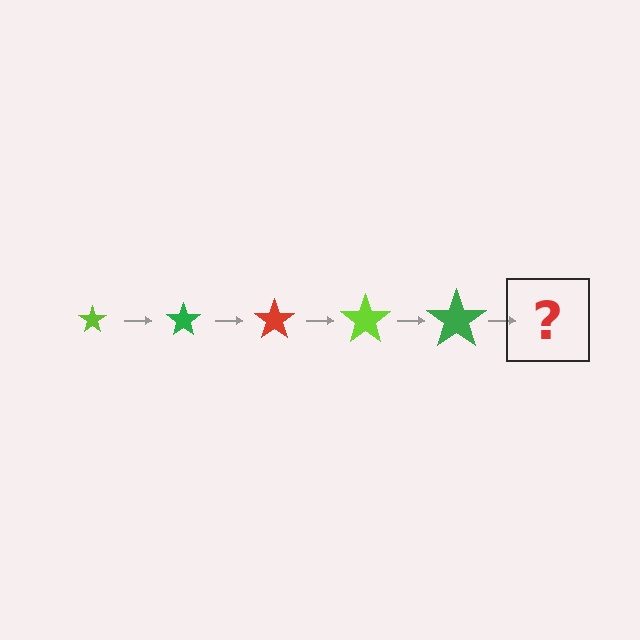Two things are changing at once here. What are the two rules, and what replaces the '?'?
The two rules are that the star grows larger each step and the color cycles through lime, green, and red. The '?' should be a red star, larger than the previous one.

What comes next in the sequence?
The next element should be a red star, larger than the previous one.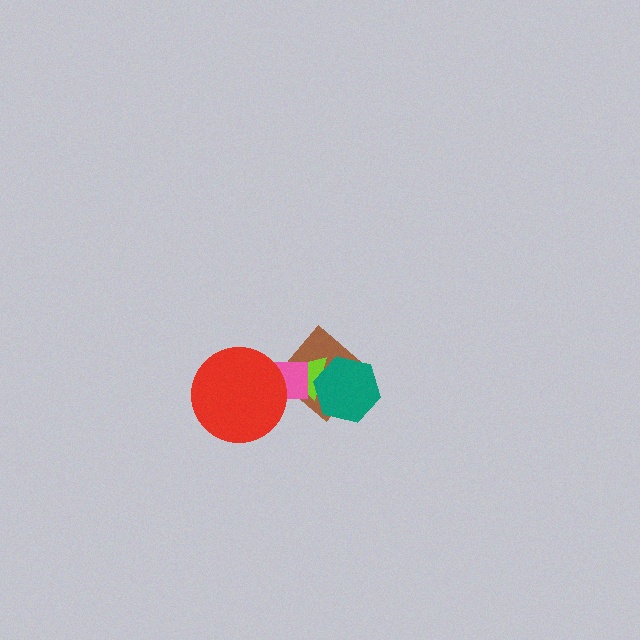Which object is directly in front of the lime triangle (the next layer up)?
The pink rectangle is directly in front of the lime triangle.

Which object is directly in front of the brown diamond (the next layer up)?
The lime triangle is directly in front of the brown diamond.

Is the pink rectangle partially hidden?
Yes, it is partially covered by another shape.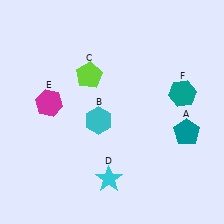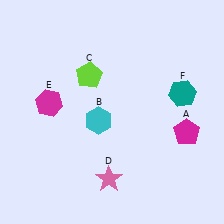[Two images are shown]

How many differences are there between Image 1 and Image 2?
There are 2 differences between the two images.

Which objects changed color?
A changed from teal to magenta. D changed from cyan to pink.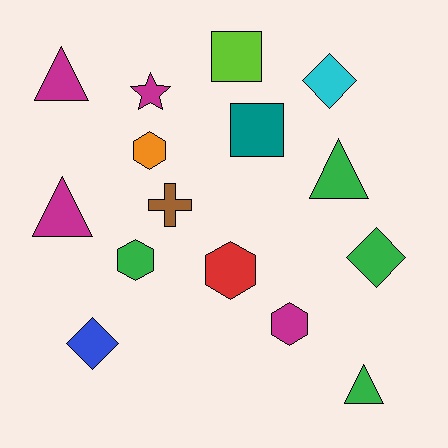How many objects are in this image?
There are 15 objects.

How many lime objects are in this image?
There is 1 lime object.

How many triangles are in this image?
There are 4 triangles.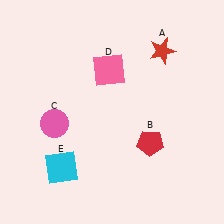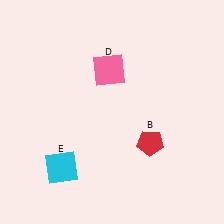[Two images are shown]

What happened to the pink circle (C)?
The pink circle (C) was removed in Image 2. It was in the bottom-left area of Image 1.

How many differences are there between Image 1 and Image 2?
There are 2 differences between the two images.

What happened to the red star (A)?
The red star (A) was removed in Image 2. It was in the top-right area of Image 1.